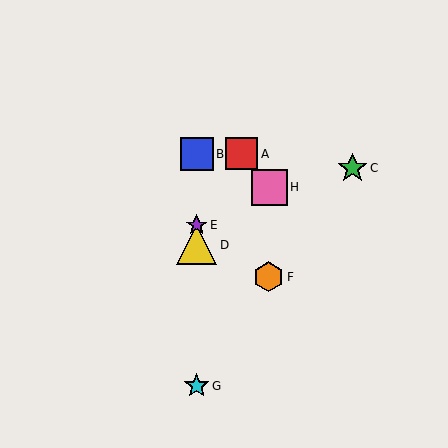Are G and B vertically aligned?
Yes, both are at x≈197.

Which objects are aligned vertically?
Objects B, D, E, G are aligned vertically.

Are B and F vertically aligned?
No, B is at x≈197 and F is at x≈269.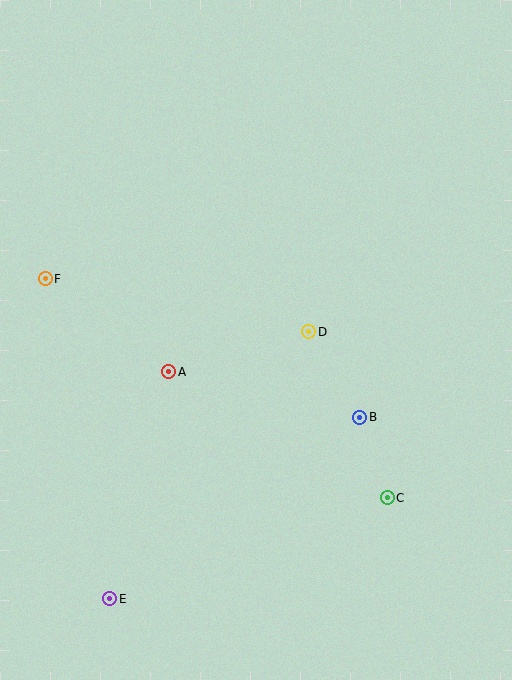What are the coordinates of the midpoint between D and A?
The midpoint between D and A is at (239, 352).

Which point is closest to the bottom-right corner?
Point C is closest to the bottom-right corner.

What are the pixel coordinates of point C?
Point C is at (387, 498).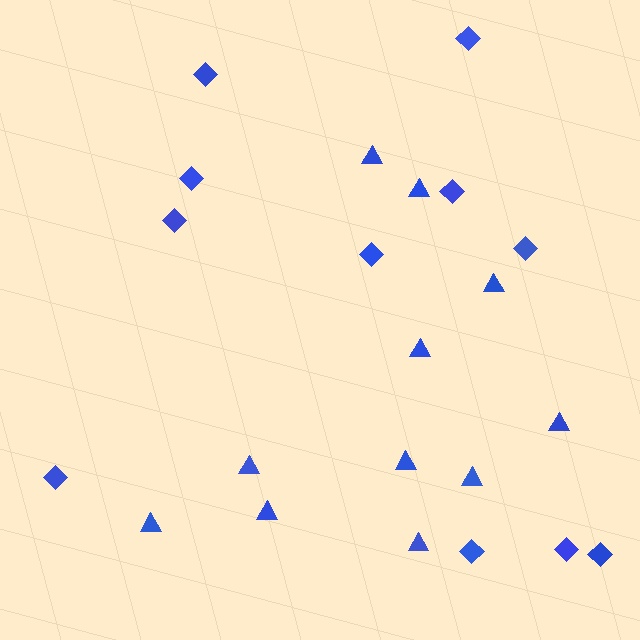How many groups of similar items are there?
There are 2 groups: one group of triangles (11) and one group of diamonds (11).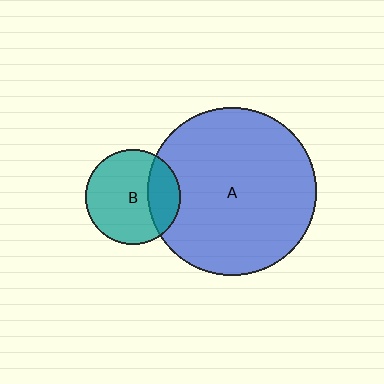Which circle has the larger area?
Circle A (blue).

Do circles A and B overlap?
Yes.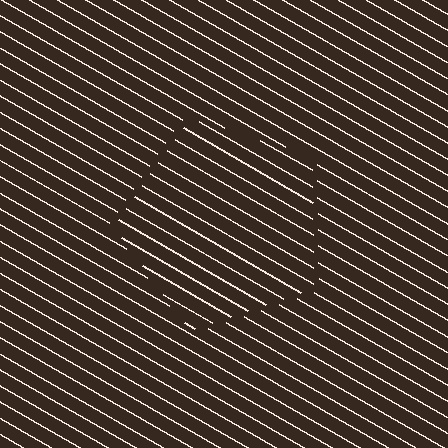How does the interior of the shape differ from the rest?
The interior of the shape contains the same grating, shifted by half a period — the contour is defined by the phase discontinuity where line-ends from the inner and outer gratings abut.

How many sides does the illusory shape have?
5 sides — the line-ends trace a pentagon.